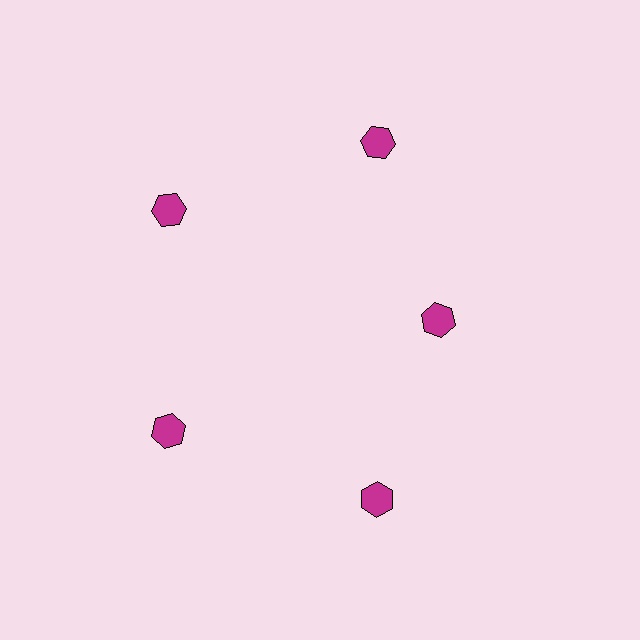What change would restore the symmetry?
The symmetry would be restored by moving it outward, back onto the ring so that all 5 hexagons sit at equal angles and equal distance from the center.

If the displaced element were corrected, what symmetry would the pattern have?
It would have 5-fold rotational symmetry — the pattern would map onto itself every 72 degrees.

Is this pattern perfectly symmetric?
No. The 5 magenta hexagons are arranged in a ring, but one element near the 3 o'clock position is pulled inward toward the center, breaking the 5-fold rotational symmetry.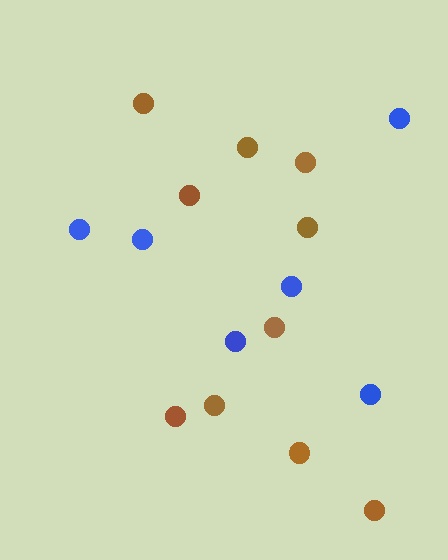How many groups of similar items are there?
There are 2 groups: one group of brown circles (10) and one group of blue circles (6).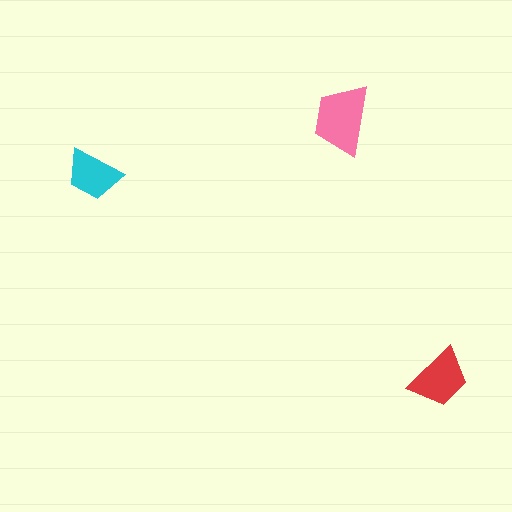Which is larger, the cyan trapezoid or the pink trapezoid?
The pink one.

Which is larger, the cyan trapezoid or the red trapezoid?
The red one.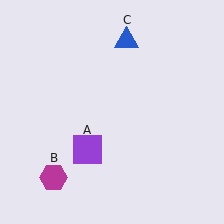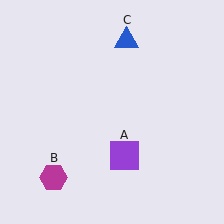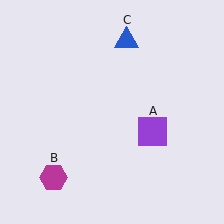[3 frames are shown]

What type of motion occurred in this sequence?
The purple square (object A) rotated counterclockwise around the center of the scene.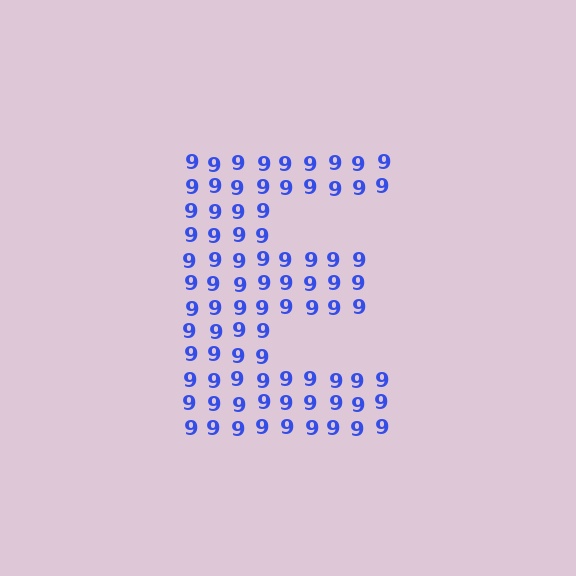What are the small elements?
The small elements are digit 9's.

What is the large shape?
The large shape is the letter E.